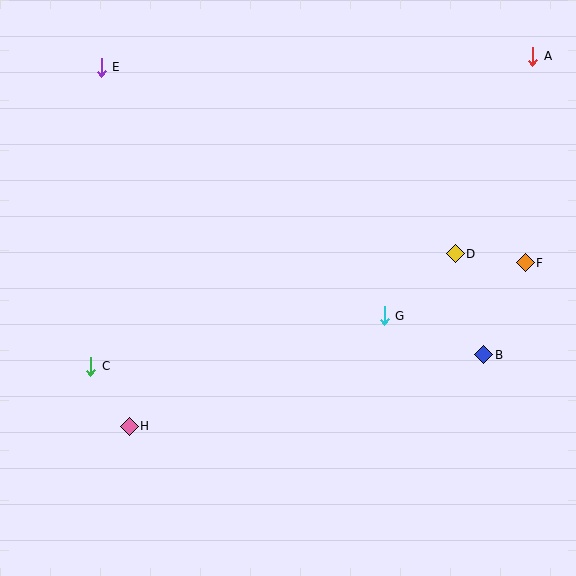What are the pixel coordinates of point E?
Point E is at (101, 67).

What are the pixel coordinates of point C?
Point C is at (91, 366).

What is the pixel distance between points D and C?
The distance between D and C is 381 pixels.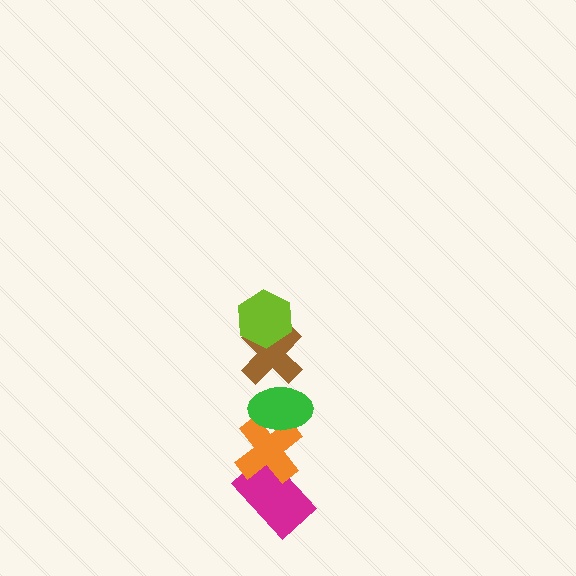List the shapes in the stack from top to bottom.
From top to bottom: the lime hexagon, the brown cross, the green ellipse, the orange cross, the magenta rectangle.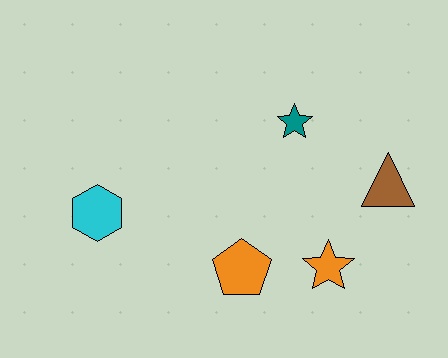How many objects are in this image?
There are 5 objects.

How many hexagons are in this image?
There is 1 hexagon.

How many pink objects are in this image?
There are no pink objects.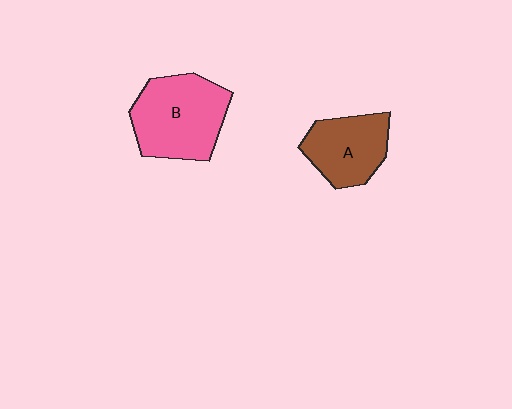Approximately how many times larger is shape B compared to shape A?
Approximately 1.4 times.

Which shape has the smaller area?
Shape A (brown).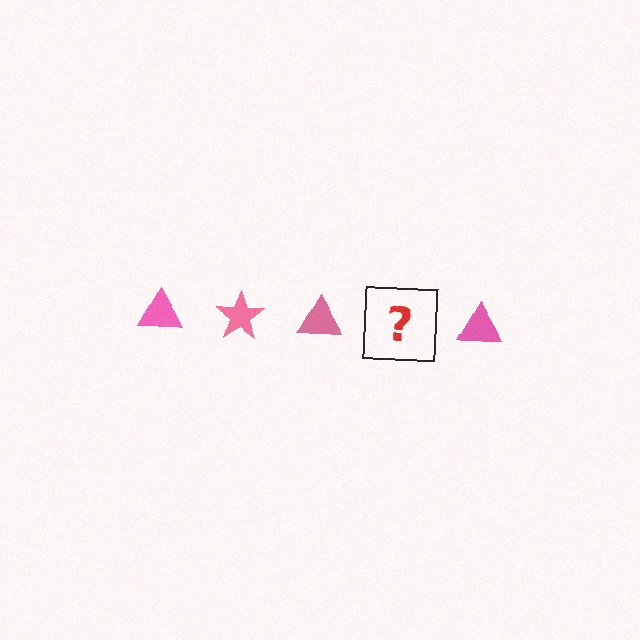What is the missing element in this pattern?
The missing element is a pink star.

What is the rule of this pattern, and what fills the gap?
The rule is that the pattern cycles through triangle, star shapes in pink. The gap should be filled with a pink star.